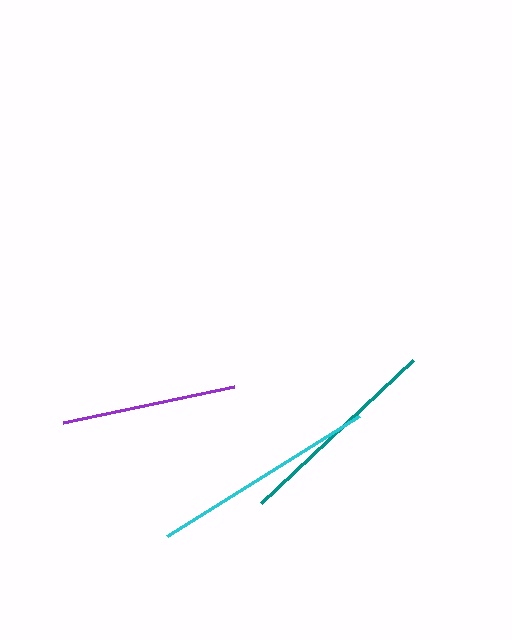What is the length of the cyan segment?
The cyan segment is approximately 227 pixels long.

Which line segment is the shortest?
The purple line is the shortest at approximately 175 pixels.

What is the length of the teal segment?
The teal segment is approximately 209 pixels long.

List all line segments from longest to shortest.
From longest to shortest: cyan, teal, purple.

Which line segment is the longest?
The cyan line is the longest at approximately 227 pixels.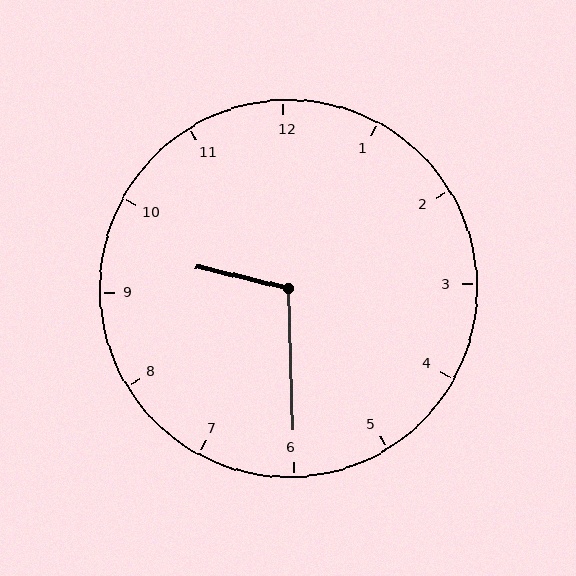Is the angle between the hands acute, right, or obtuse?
It is obtuse.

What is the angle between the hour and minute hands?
Approximately 105 degrees.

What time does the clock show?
9:30.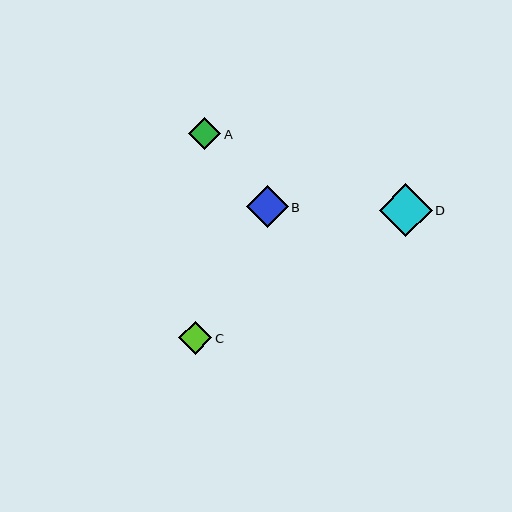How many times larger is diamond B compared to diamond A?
Diamond B is approximately 1.3 times the size of diamond A.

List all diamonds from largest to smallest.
From largest to smallest: D, B, C, A.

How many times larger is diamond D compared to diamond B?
Diamond D is approximately 1.3 times the size of diamond B.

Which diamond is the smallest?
Diamond A is the smallest with a size of approximately 32 pixels.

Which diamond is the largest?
Diamond D is the largest with a size of approximately 53 pixels.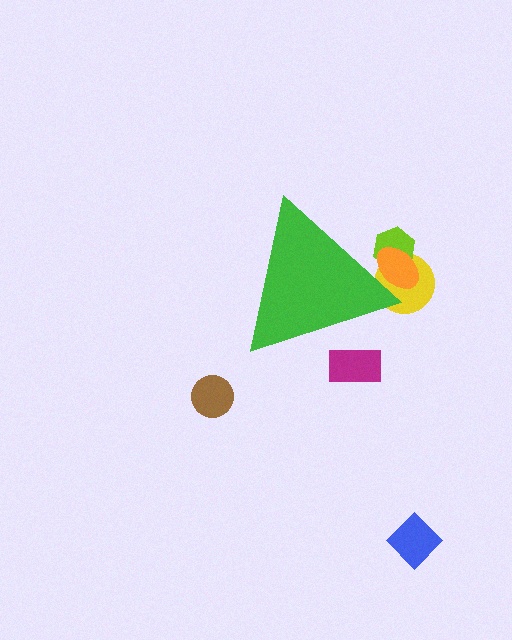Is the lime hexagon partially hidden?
Yes, the lime hexagon is partially hidden behind the green triangle.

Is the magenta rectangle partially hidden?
Yes, the magenta rectangle is partially hidden behind the green triangle.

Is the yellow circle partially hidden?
Yes, the yellow circle is partially hidden behind the green triangle.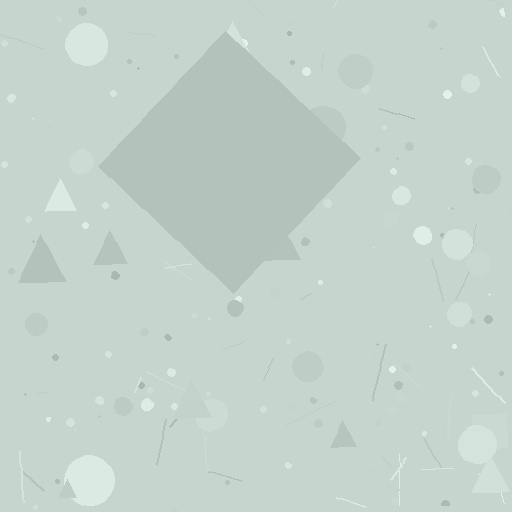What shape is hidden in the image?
A diamond is hidden in the image.